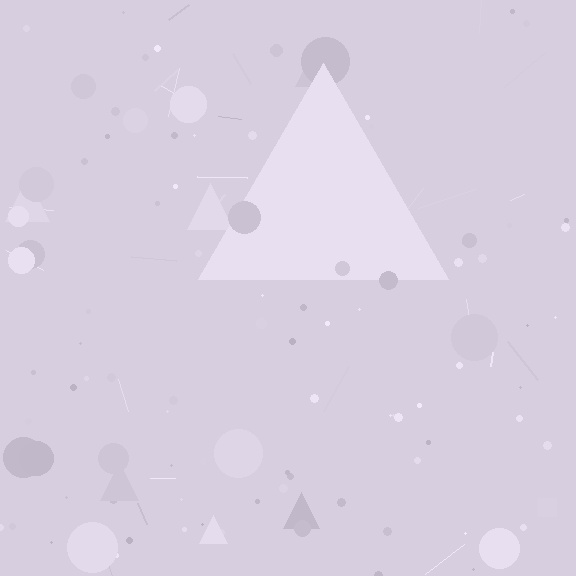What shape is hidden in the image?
A triangle is hidden in the image.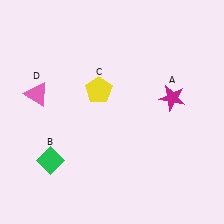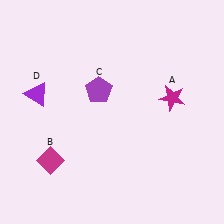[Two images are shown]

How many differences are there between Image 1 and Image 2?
There are 3 differences between the two images.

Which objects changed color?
B changed from green to magenta. C changed from yellow to purple. D changed from pink to purple.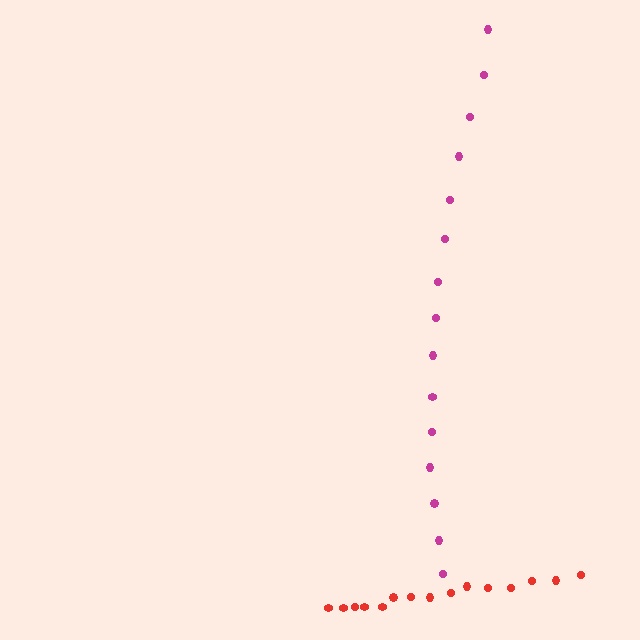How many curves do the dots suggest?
There are 2 distinct paths.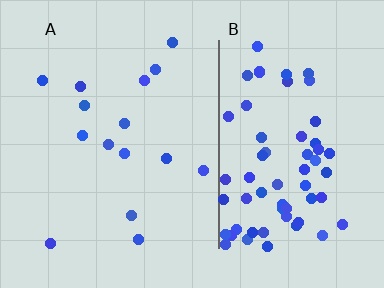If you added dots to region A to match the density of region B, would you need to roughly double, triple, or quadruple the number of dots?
Approximately quadruple.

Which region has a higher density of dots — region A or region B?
B (the right).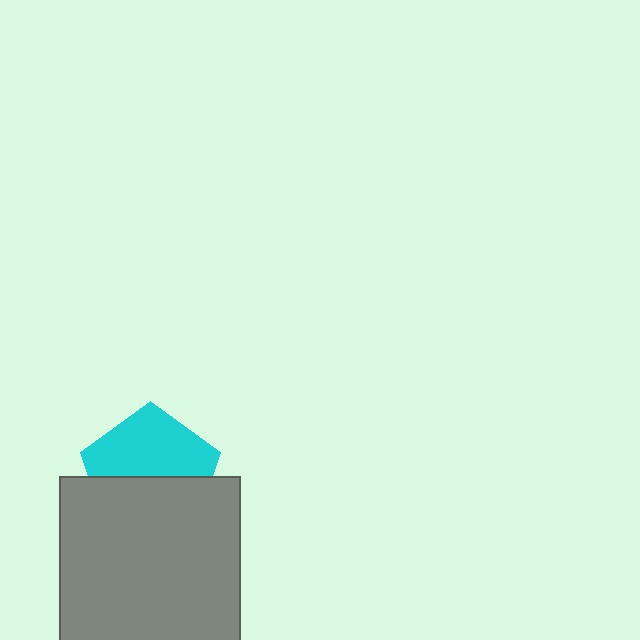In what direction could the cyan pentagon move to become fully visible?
The cyan pentagon could move up. That would shift it out from behind the gray rectangle entirely.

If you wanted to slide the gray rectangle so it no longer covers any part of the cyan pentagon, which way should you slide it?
Slide it down — that is the most direct way to separate the two shapes.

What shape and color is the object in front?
The object in front is a gray rectangle.